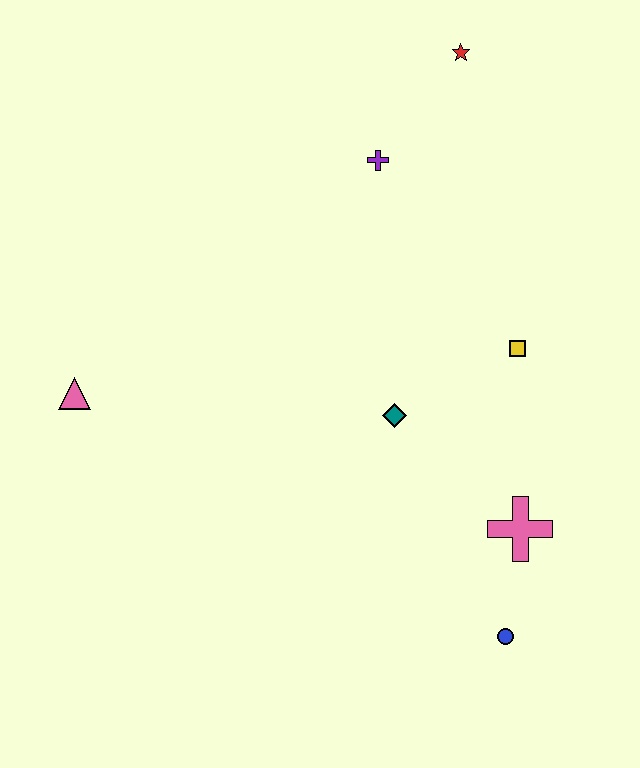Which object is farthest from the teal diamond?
The red star is farthest from the teal diamond.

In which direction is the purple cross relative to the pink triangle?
The purple cross is to the right of the pink triangle.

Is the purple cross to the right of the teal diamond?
No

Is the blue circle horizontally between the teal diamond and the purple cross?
No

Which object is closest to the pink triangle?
The teal diamond is closest to the pink triangle.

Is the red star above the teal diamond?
Yes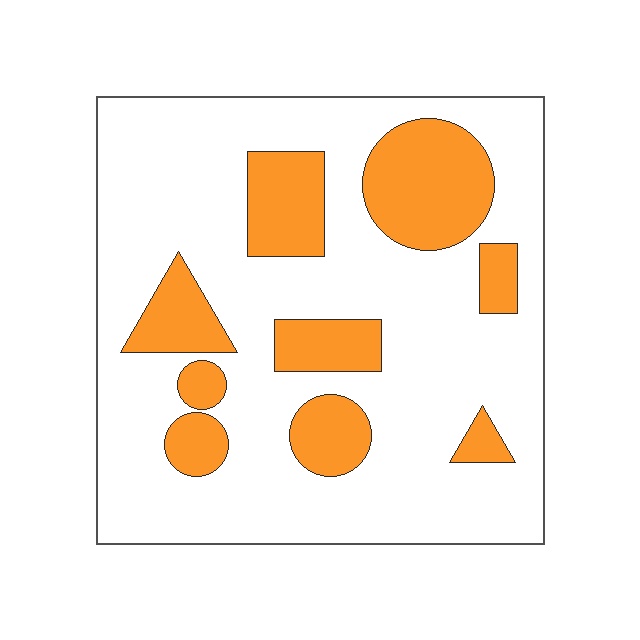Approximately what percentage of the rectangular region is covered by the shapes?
Approximately 25%.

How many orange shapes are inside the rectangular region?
9.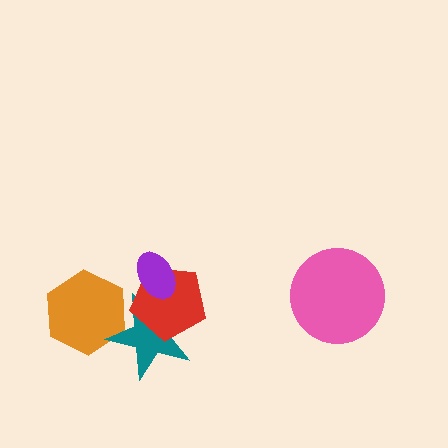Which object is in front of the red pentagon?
The purple ellipse is in front of the red pentagon.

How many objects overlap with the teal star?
3 objects overlap with the teal star.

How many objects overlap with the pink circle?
0 objects overlap with the pink circle.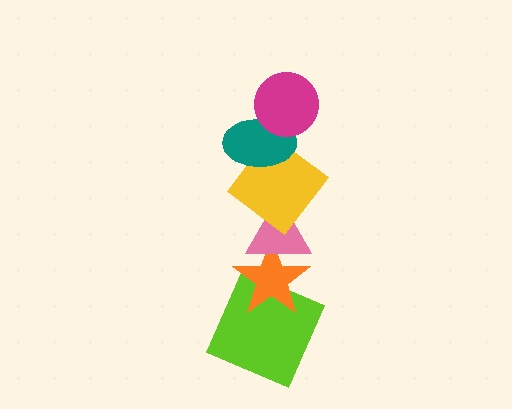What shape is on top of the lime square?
The orange star is on top of the lime square.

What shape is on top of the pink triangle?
The yellow diamond is on top of the pink triangle.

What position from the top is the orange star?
The orange star is 5th from the top.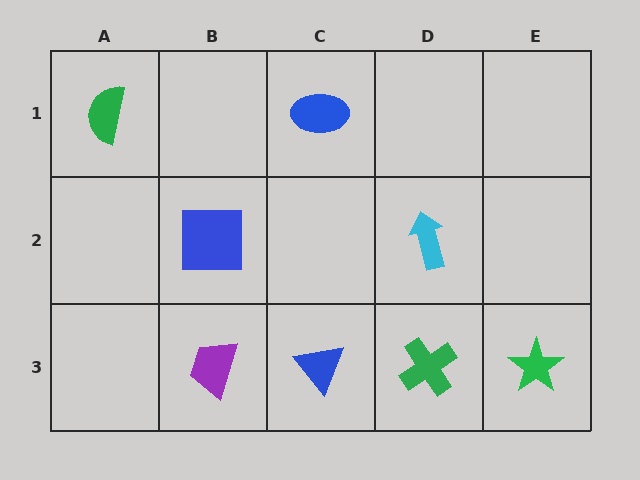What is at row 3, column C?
A blue triangle.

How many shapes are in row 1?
2 shapes.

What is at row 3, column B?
A purple trapezoid.